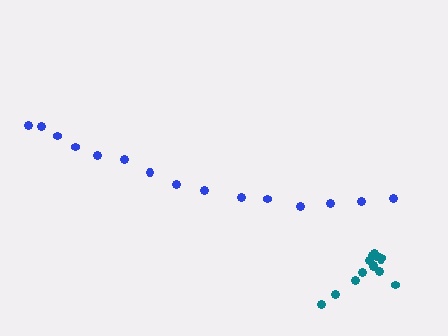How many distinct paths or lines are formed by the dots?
There are 2 distinct paths.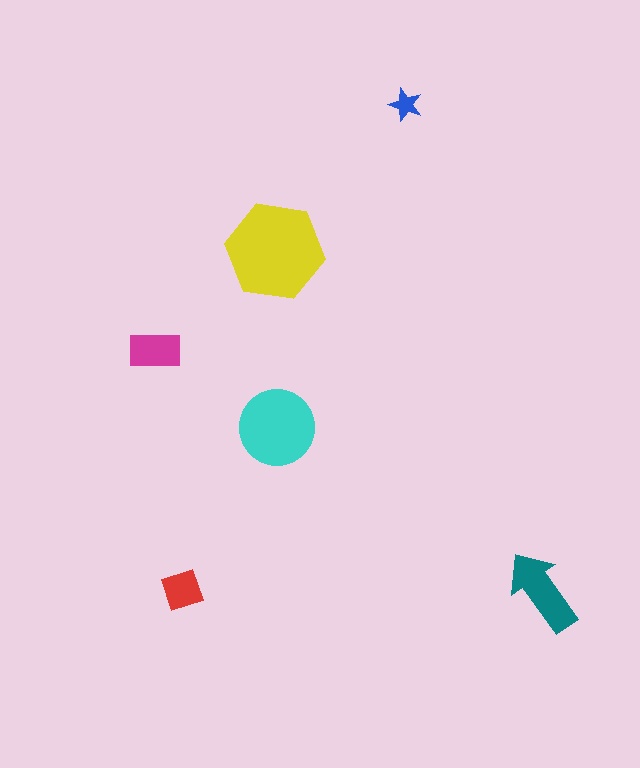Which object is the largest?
The yellow hexagon.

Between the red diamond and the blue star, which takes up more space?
The red diamond.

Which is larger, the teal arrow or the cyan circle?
The cyan circle.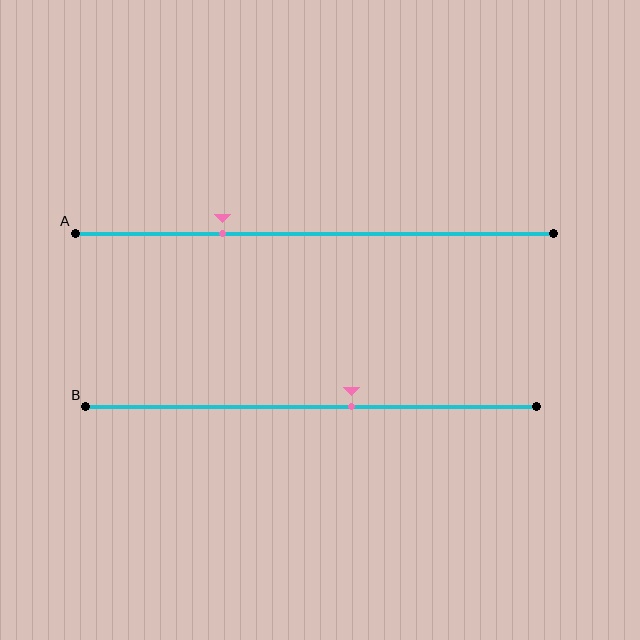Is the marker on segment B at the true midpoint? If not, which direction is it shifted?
No, the marker on segment B is shifted to the right by about 9% of the segment length.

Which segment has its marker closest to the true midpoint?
Segment B has its marker closest to the true midpoint.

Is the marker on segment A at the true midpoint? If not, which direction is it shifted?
No, the marker on segment A is shifted to the left by about 19% of the segment length.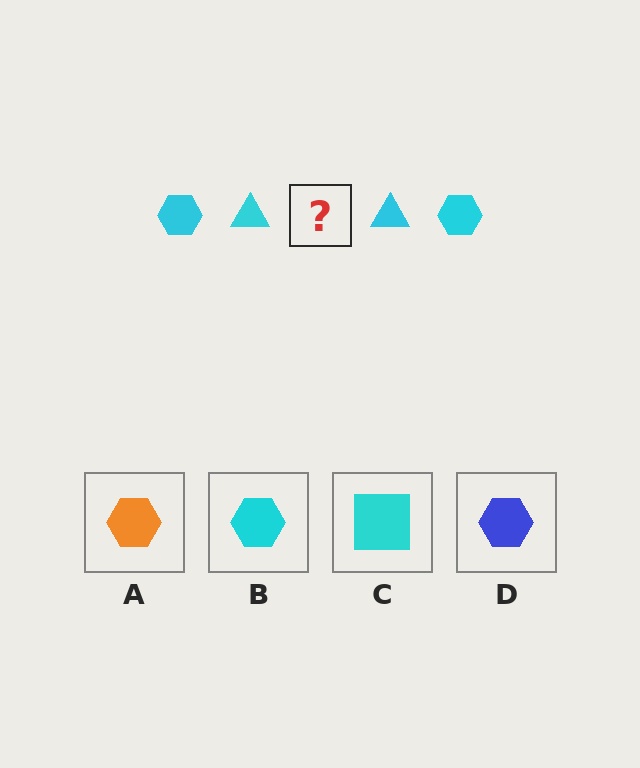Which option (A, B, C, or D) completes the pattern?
B.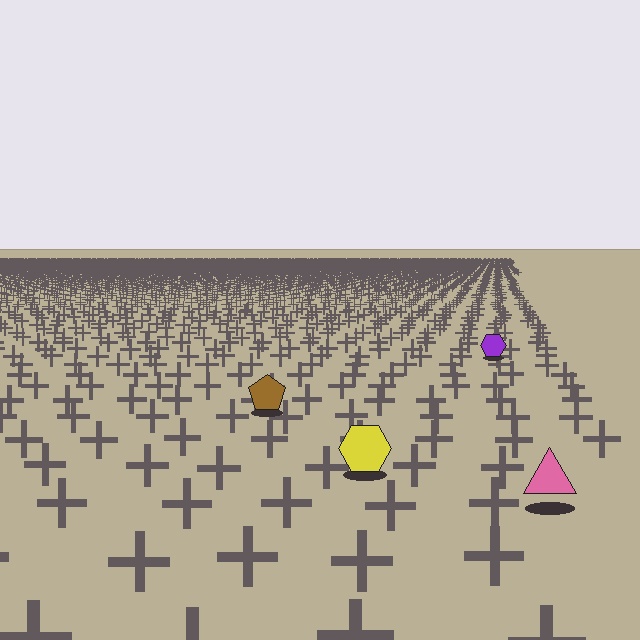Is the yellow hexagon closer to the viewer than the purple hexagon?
Yes. The yellow hexagon is closer — you can tell from the texture gradient: the ground texture is coarser near it.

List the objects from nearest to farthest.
From nearest to farthest: the pink triangle, the yellow hexagon, the brown pentagon, the purple hexagon.